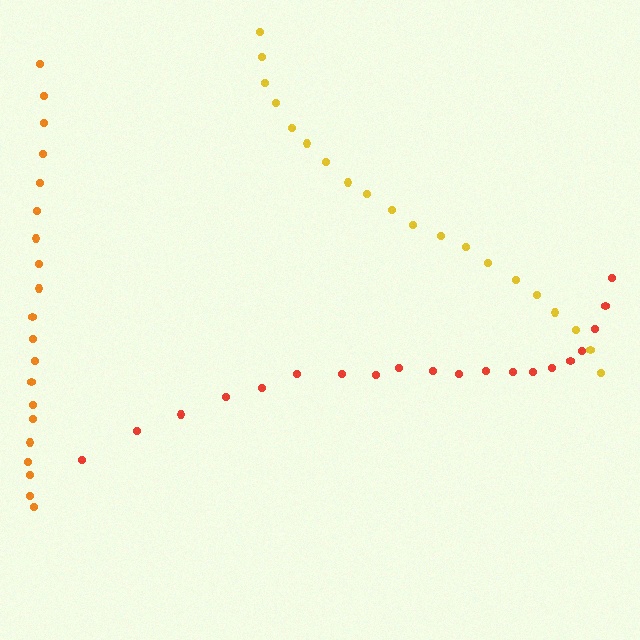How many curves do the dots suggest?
There are 3 distinct paths.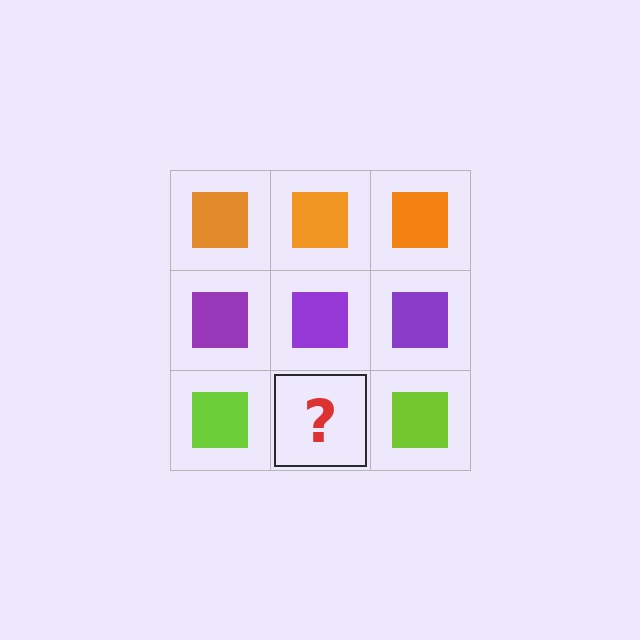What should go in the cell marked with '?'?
The missing cell should contain a lime square.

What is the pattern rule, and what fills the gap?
The rule is that each row has a consistent color. The gap should be filled with a lime square.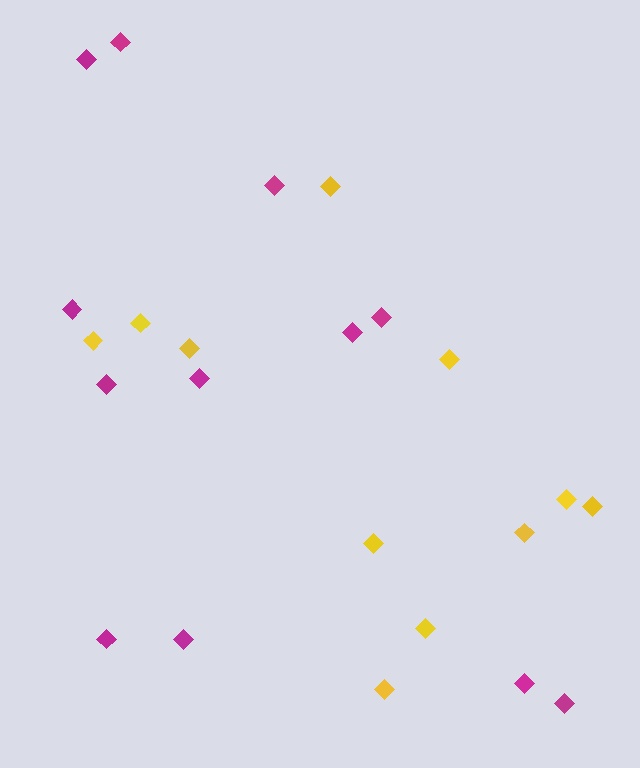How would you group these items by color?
There are 2 groups: one group of yellow diamonds (11) and one group of magenta diamonds (12).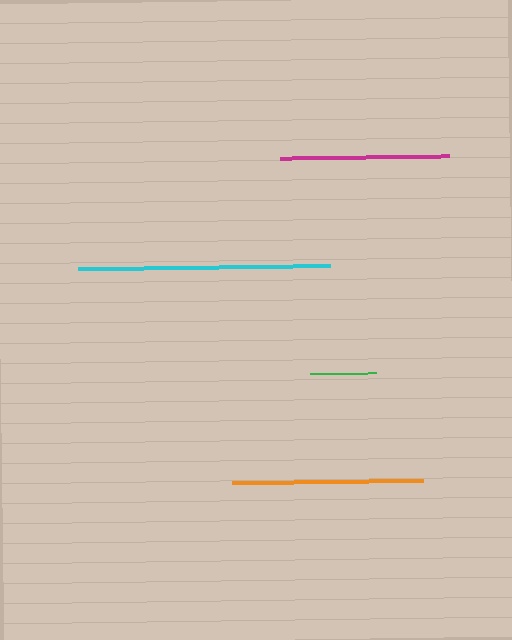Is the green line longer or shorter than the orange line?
The orange line is longer than the green line.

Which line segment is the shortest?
The green line is the shortest at approximately 65 pixels.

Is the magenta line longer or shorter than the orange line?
The orange line is longer than the magenta line.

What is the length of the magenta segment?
The magenta segment is approximately 169 pixels long.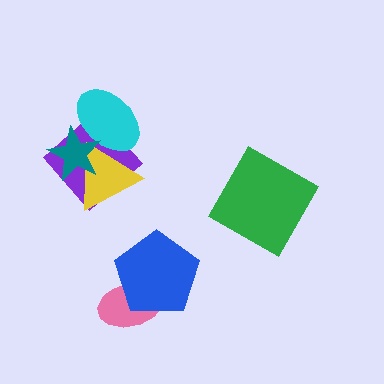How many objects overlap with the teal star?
3 objects overlap with the teal star.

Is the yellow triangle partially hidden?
Yes, it is partially covered by another shape.